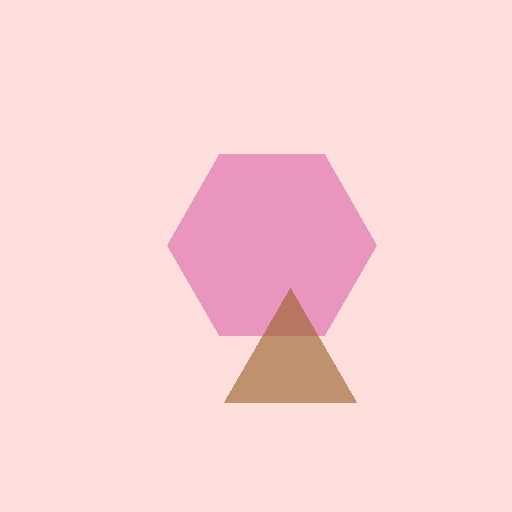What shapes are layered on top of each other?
The layered shapes are: a magenta hexagon, a brown triangle.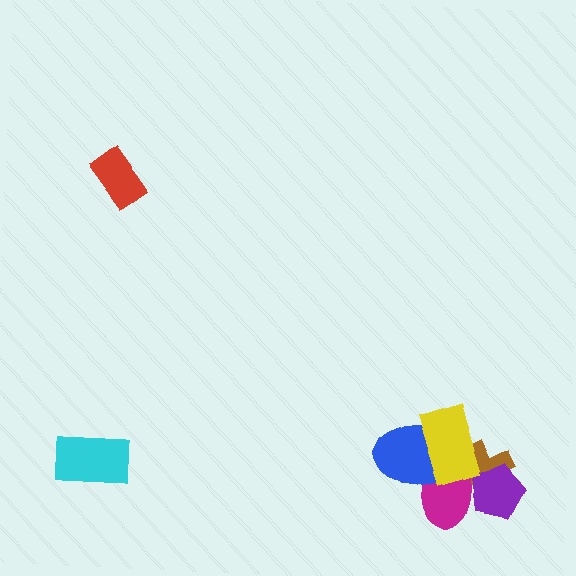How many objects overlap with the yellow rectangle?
3 objects overlap with the yellow rectangle.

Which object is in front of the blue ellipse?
The yellow rectangle is in front of the blue ellipse.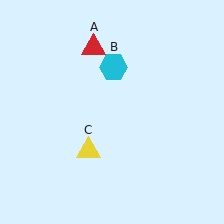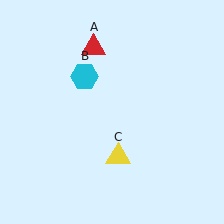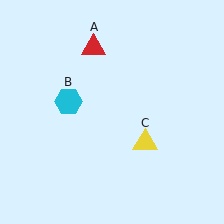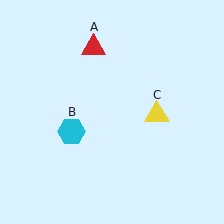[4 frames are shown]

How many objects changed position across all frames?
2 objects changed position: cyan hexagon (object B), yellow triangle (object C).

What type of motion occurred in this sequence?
The cyan hexagon (object B), yellow triangle (object C) rotated counterclockwise around the center of the scene.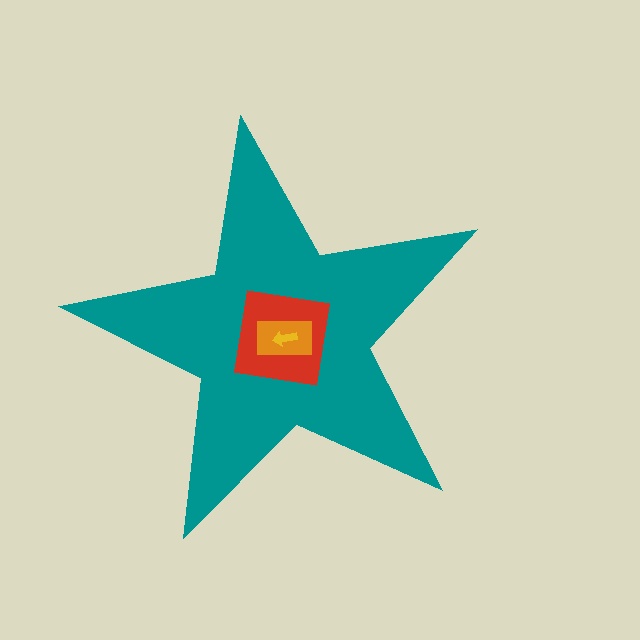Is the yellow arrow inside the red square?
Yes.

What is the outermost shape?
The teal star.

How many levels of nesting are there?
4.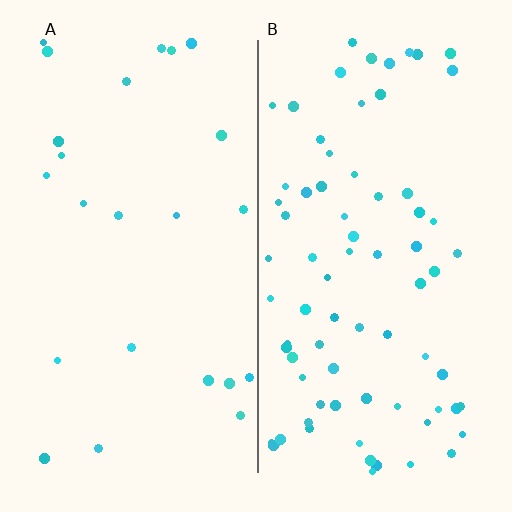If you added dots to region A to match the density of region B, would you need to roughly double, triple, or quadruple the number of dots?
Approximately triple.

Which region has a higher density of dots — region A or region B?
B (the right).